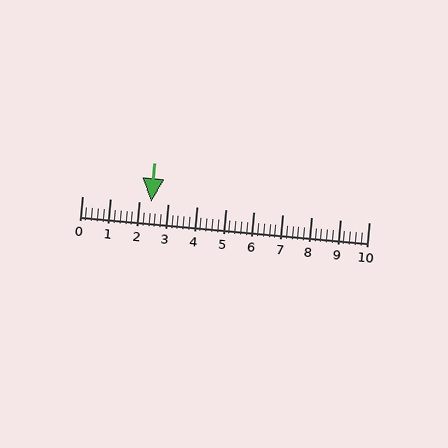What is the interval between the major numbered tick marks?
The major tick marks are spaced 1 units apart.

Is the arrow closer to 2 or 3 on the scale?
The arrow is closer to 2.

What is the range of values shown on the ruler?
The ruler shows values from 0 to 10.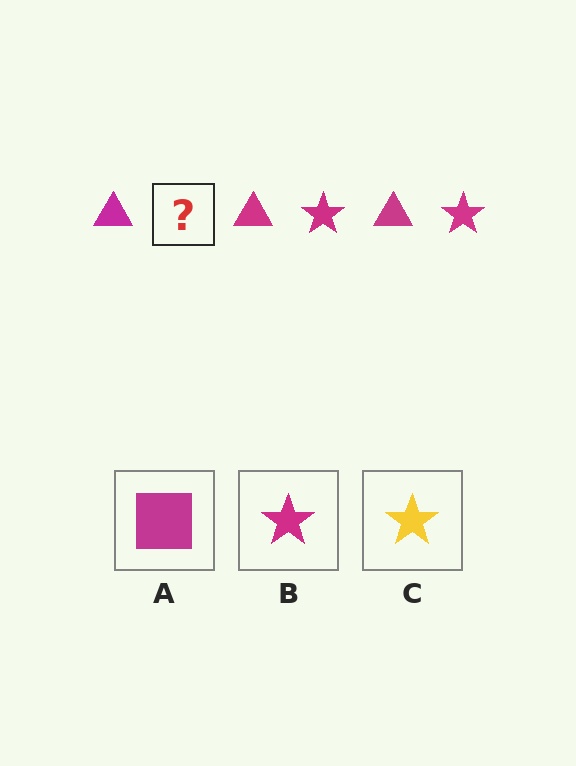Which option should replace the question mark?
Option B.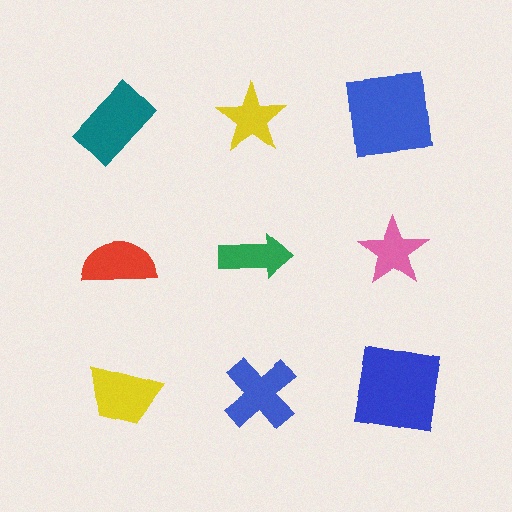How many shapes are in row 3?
3 shapes.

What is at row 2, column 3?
A pink star.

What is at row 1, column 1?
A teal rectangle.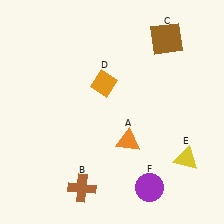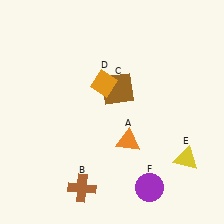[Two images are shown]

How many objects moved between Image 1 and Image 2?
1 object moved between the two images.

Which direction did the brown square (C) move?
The brown square (C) moved down.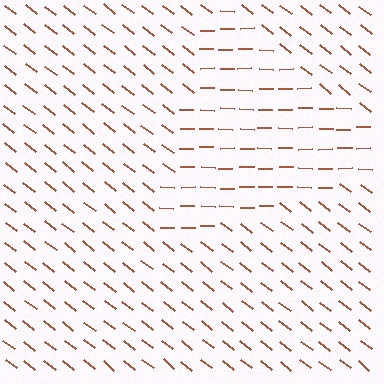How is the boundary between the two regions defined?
The boundary is defined purely by a change in line orientation (approximately 37 degrees difference). All lines are the same color and thickness.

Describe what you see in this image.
The image is filled with small brown line segments. A triangle region in the image has lines oriented differently from the surrounding lines, creating a visible texture boundary.